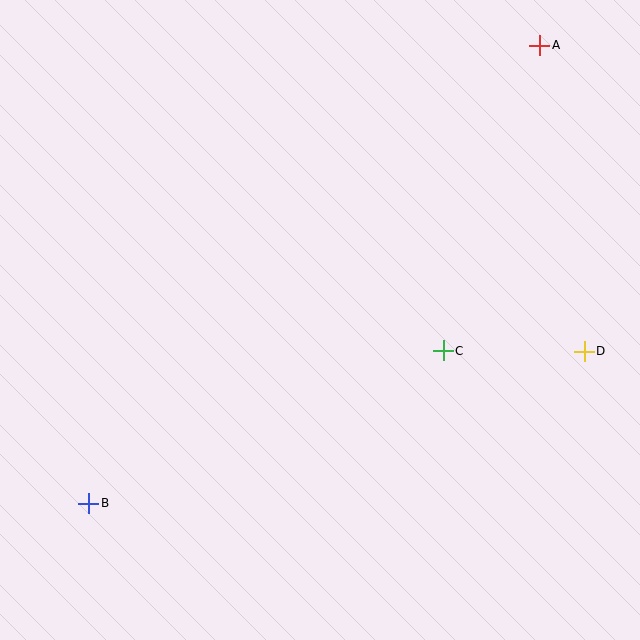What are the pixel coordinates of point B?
Point B is at (89, 503).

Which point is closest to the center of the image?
Point C at (443, 351) is closest to the center.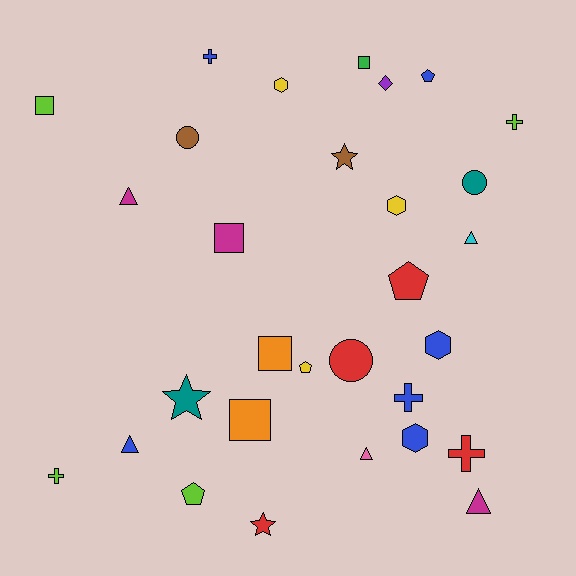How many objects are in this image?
There are 30 objects.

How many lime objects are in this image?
There are 4 lime objects.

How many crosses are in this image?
There are 5 crosses.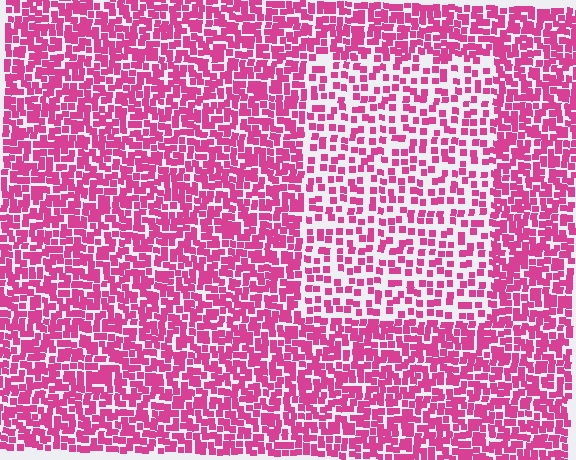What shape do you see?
I see a rectangle.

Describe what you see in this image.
The image contains small magenta elements arranged at two different densities. A rectangle-shaped region is visible where the elements are less densely packed than the surrounding area.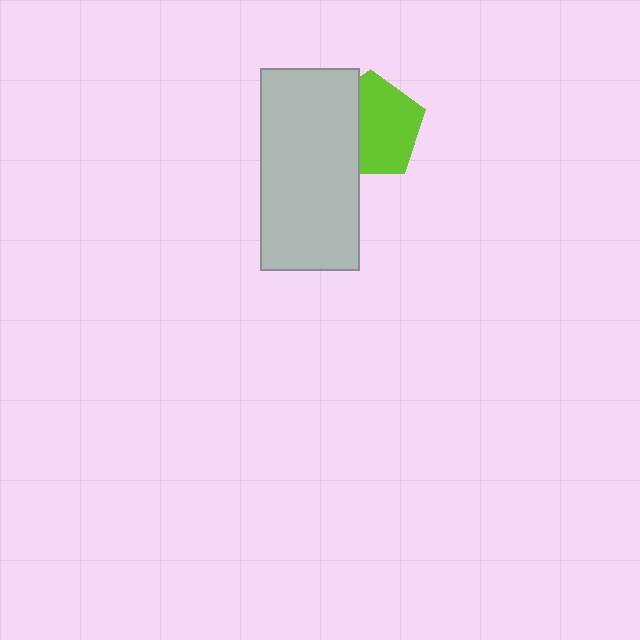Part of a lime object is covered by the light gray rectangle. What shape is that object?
It is a pentagon.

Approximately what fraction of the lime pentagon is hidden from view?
Roughly 36% of the lime pentagon is hidden behind the light gray rectangle.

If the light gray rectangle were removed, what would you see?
You would see the complete lime pentagon.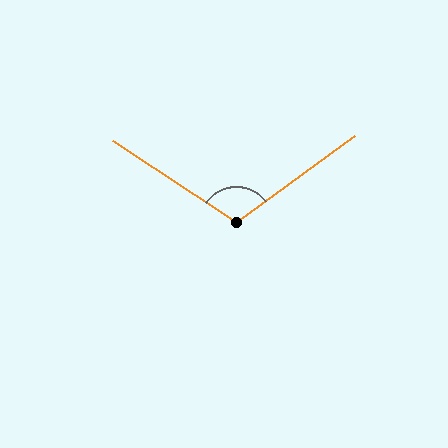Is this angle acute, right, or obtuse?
It is obtuse.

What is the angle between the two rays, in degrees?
Approximately 111 degrees.